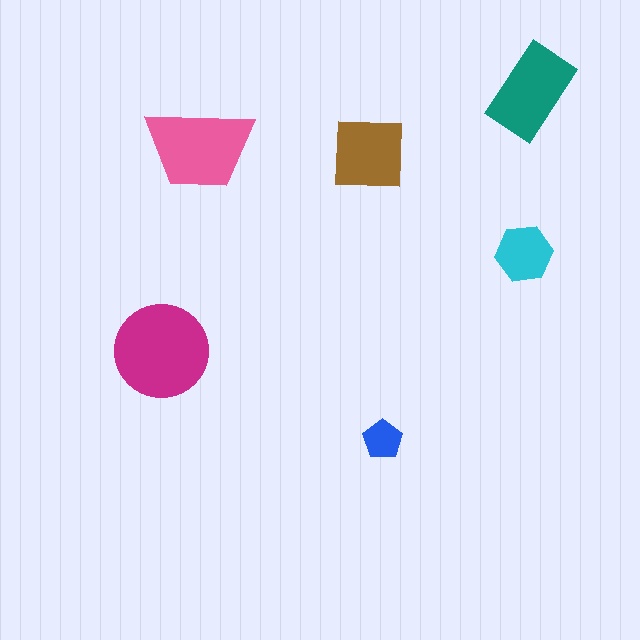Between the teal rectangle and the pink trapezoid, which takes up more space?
The pink trapezoid.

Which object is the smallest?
The blue pentagon.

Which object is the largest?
The magenta circle.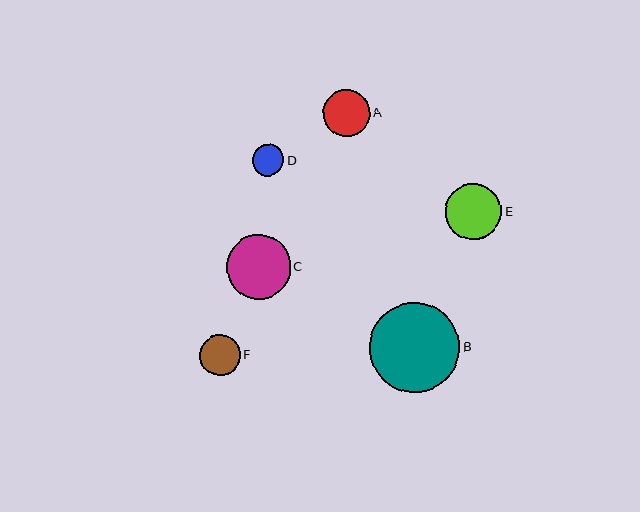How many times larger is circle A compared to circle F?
Circle A is approximately 1.1 times the size of circle F.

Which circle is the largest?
Circle B is the largest with a size of approximately 90 pixels.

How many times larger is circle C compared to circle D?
Circle C is approximately 2.1 times the size of circle D.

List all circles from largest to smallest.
From largest to smallest: B, C, E, A, F, D.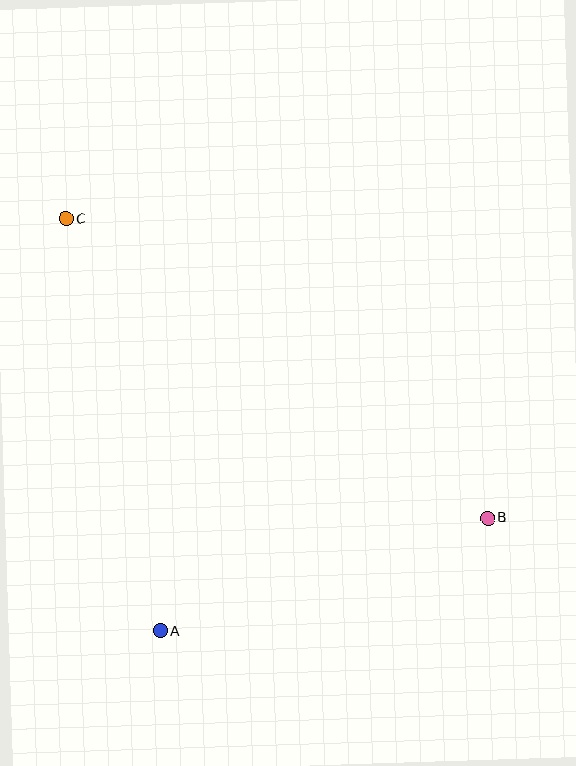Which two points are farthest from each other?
Points B and C are farthest from each other.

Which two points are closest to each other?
Points A and B are closest to each other.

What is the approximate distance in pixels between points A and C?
The distance between A and C is approximately 423 pixels.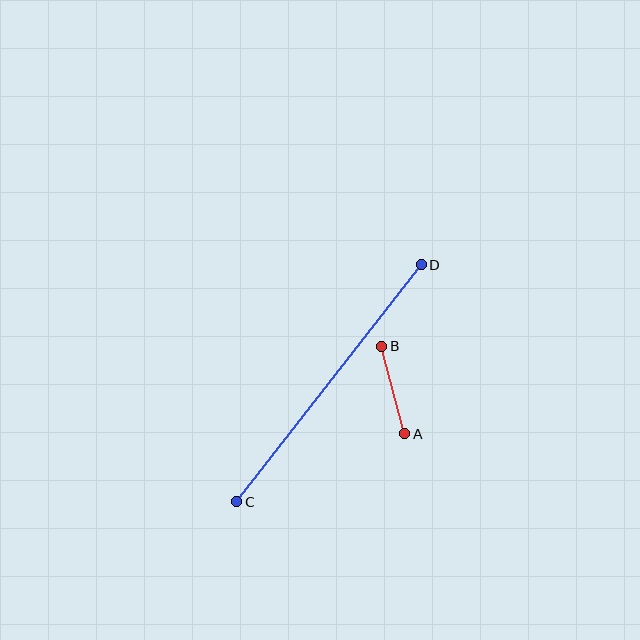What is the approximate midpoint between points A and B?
The midpoint is at approximately (393, 390) pixels.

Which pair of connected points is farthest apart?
Points C and D are farthest apart.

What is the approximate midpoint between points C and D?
The midpoint is at approximately (329, 383) pixels.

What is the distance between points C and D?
The distance is approximately 301 pixels.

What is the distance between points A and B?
The distance is approximately 91 pixels.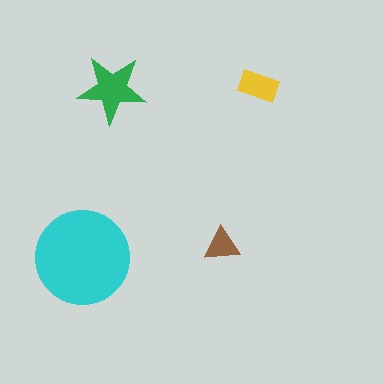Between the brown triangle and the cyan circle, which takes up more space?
The cyan circle.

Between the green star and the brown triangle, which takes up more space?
The green star.